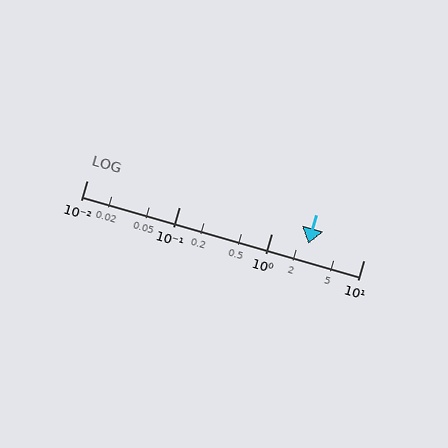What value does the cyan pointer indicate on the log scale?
The pointer indicates approximately 2.5.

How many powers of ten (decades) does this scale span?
The scale spans 3 decades, from 0.01 to 10.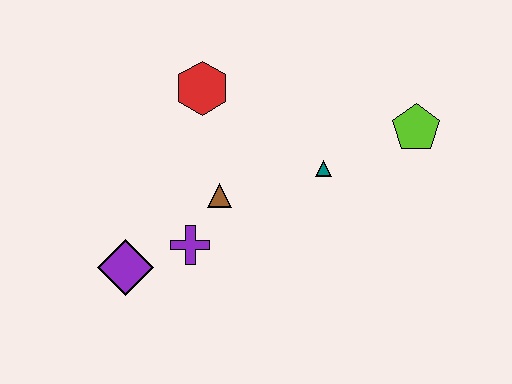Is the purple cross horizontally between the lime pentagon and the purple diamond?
Yes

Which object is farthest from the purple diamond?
The lime pentagon is farthest from the purple diamond.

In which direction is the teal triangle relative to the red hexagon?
The teal triangle is to the right of the red hexagon.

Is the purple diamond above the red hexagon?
No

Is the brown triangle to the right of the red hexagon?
Yes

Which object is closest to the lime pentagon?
The teal triangle is closest to the lime pentagon.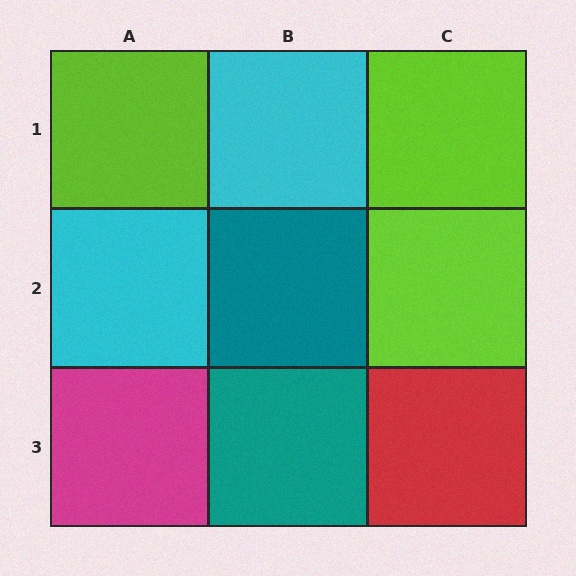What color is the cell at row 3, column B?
Teal.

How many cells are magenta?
1 cell is magenta.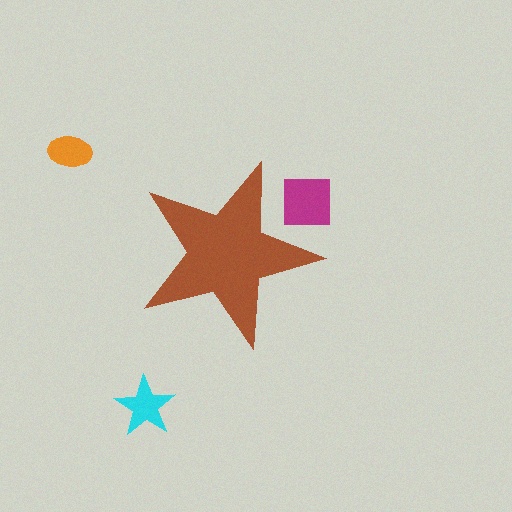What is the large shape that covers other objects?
A brown star.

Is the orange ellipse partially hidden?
No, the orange ellipse is fully visible.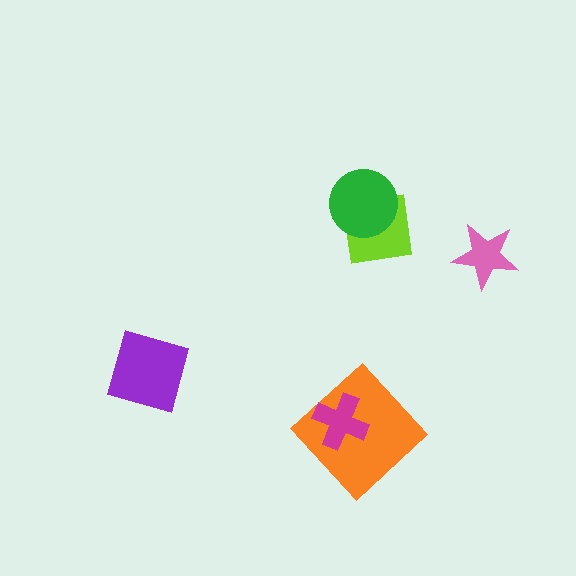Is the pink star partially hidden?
No, no other shape covers it.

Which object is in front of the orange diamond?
The magenta cross is in front of the orange diamond.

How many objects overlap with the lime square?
1 object overlaps with the lime square.